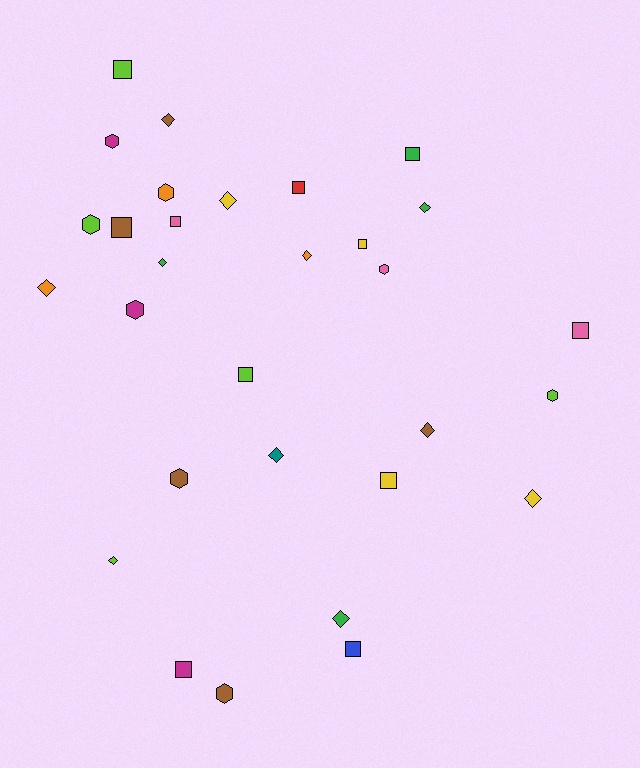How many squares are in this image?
There are 11 squares.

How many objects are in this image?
There are 30 objects.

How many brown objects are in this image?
There are 5 brown objects.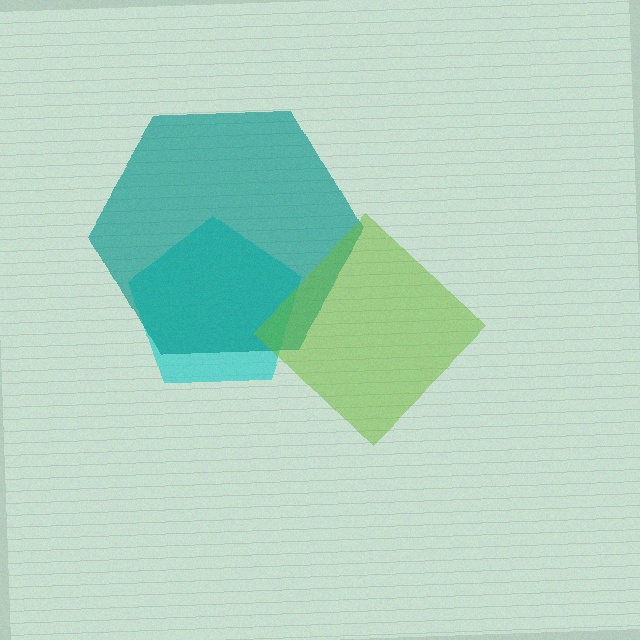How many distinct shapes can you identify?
There are 3 distinct shapes: a cyan pentagon, a teal hexagon, a lime diamond.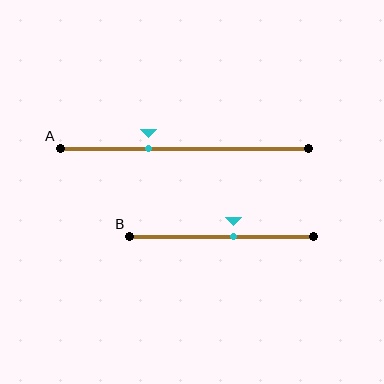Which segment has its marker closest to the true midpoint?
Segment B has its marker closest to the true midpoint.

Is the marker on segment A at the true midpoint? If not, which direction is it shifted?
No, the marker on segment A is shifted to the left by about 14% of the segment length.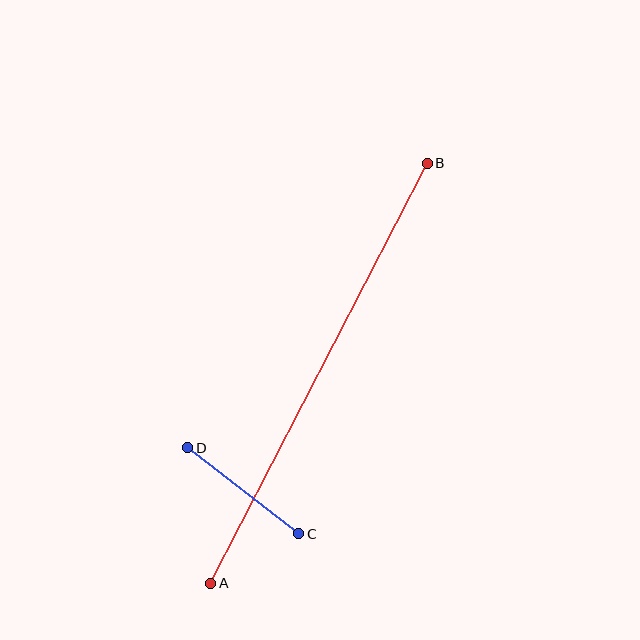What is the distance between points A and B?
The distance is approximately 472 pixels.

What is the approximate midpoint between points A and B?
The midpoint is at approximately (319, 373) pixels.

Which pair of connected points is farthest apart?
Points A and B are farthest apart.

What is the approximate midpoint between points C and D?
The midpoint is at approximately (243, 491) pixels.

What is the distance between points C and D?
The distance is approximately 141 pixels.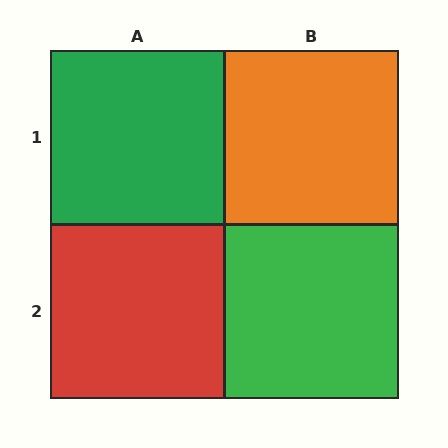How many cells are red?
1 cell is red.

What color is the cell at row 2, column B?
Green.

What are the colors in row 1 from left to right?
Green, orange.